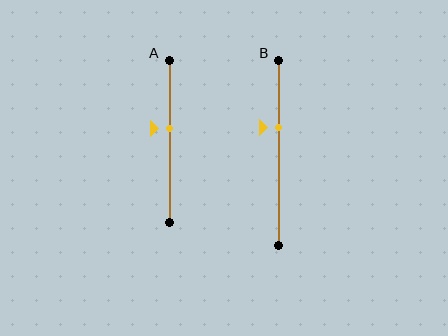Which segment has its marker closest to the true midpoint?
Segment A has its marker closest to the true midpoint.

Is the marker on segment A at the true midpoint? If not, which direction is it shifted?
No, the marker on segment A is shifted upward by about 8% of the segment length.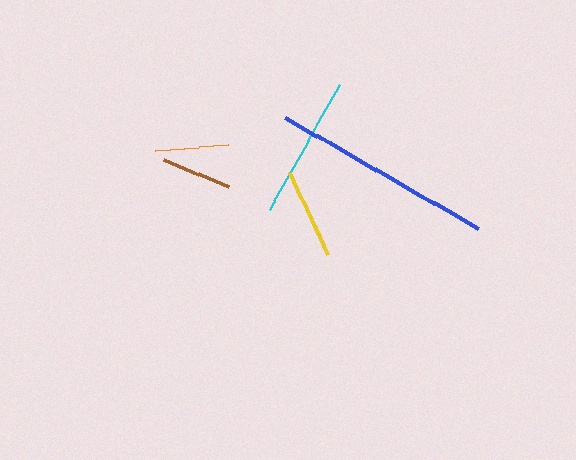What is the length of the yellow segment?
The yellow segment is approximately 91 pixels long.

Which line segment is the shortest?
The brown line is the shortest at approximately 71 pixels.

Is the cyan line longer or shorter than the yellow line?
The cyan line is longer than the yellow line.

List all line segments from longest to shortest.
From longest to shortest: blue, cyan, yellow, orange, brown.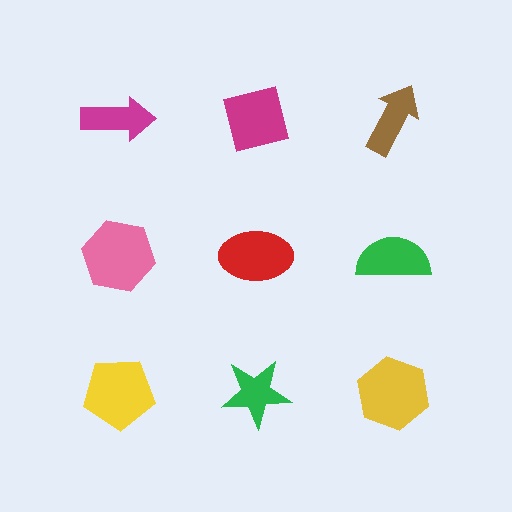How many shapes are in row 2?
3 shapes.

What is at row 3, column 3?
A yellow hexagon.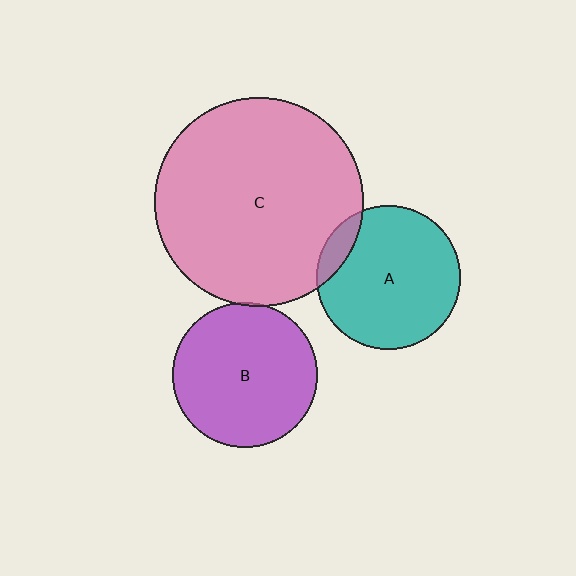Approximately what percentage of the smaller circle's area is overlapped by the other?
Approximately 5%.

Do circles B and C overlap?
Yes.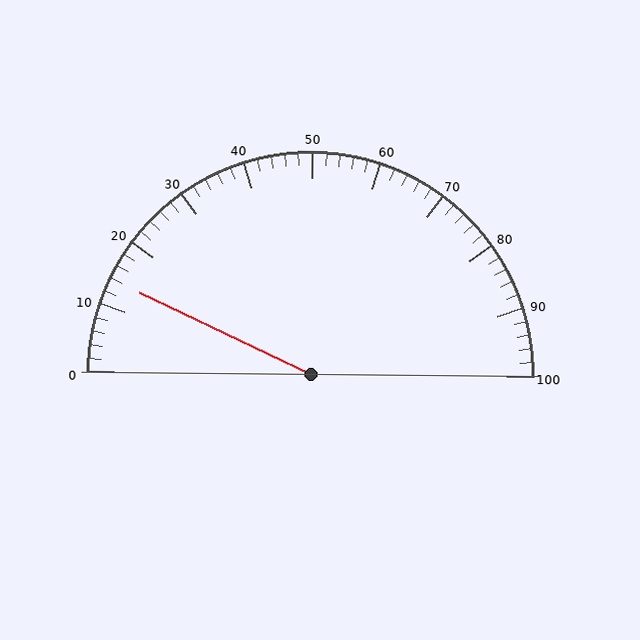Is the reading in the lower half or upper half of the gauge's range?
The reading is in the lower half of the range (0 to 100).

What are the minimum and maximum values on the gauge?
The gauge ranges from 0 to 100.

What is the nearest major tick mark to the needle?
The nearest major tick mark is 10.